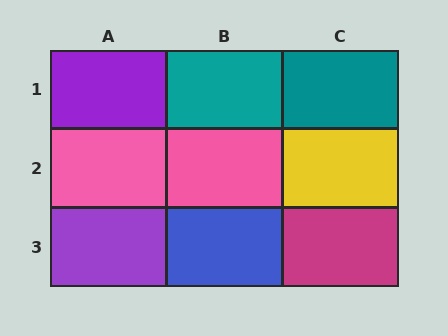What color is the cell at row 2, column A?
Pink.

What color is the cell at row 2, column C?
Yellow.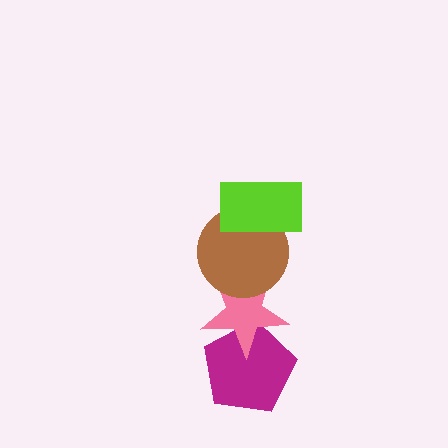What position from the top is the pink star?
The pink star is 3rd from the top.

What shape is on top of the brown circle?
The lime rectangle is on top of the brown circle.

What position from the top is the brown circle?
The brown circle is 2nd from the top.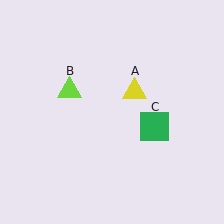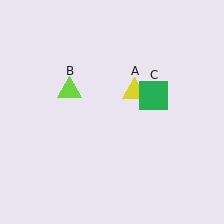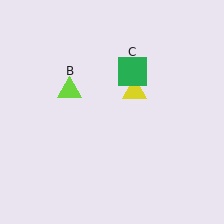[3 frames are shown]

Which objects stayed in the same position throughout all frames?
Yellow triangle (object A) and lime triangle (object B) remained stationary.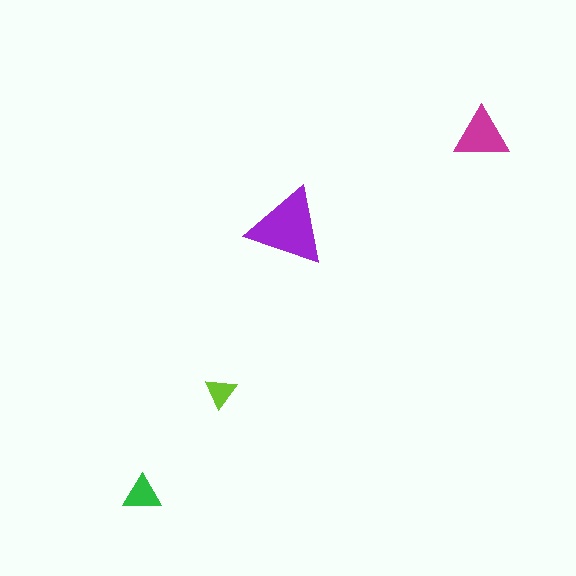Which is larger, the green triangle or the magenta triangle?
The magenta one.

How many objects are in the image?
There are 4 objects in the image.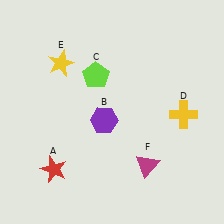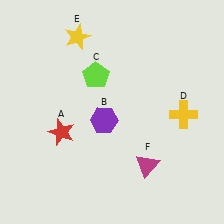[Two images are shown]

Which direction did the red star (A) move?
The red star (A) moved up.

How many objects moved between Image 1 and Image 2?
2 objects moved between the two images.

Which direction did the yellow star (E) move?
The yellow star (E) moved up.